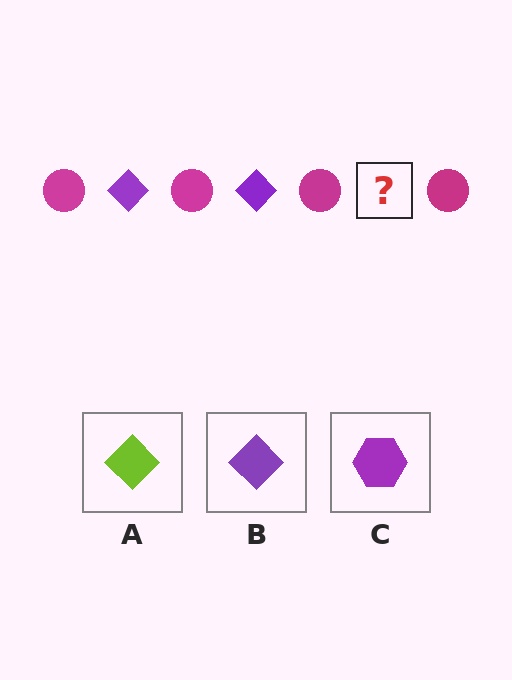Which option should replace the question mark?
Option B.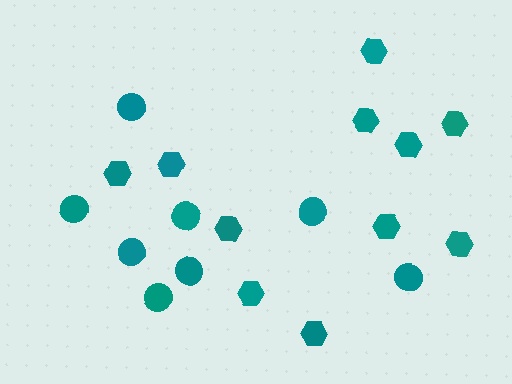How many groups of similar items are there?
There are 2 groups: one group of hexagons (11) and one group of circles (8).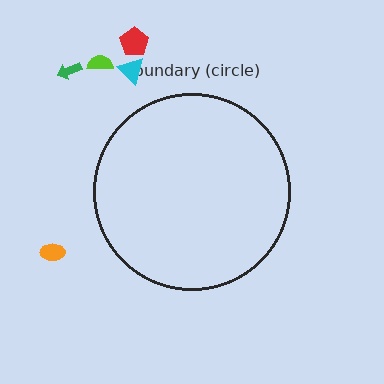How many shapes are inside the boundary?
0 inside, 5 outside.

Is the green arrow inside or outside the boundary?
Outside.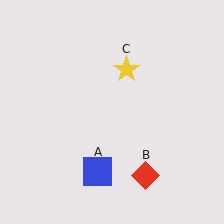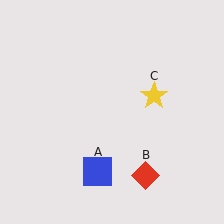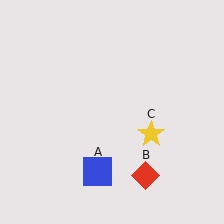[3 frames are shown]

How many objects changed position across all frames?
1 object changed position: yellow star (object C).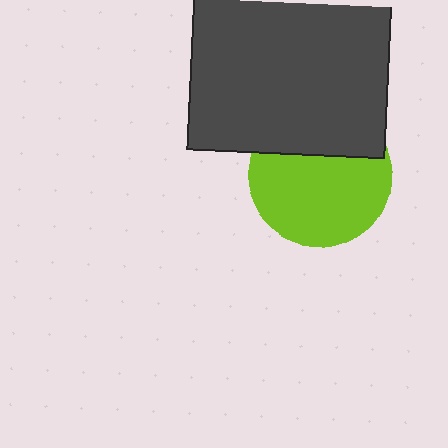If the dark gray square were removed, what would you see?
You would see the complete lime circle.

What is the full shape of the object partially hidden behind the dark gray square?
The partially hidden object is a lime circle.